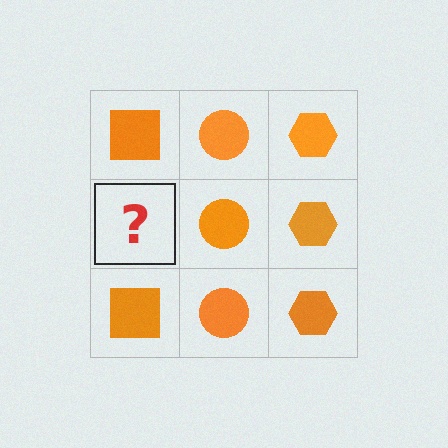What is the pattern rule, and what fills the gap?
The rule is that each column has a consistent shape. The gap should be filled with an orange square.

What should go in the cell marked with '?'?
The missing cell should contain an orange square.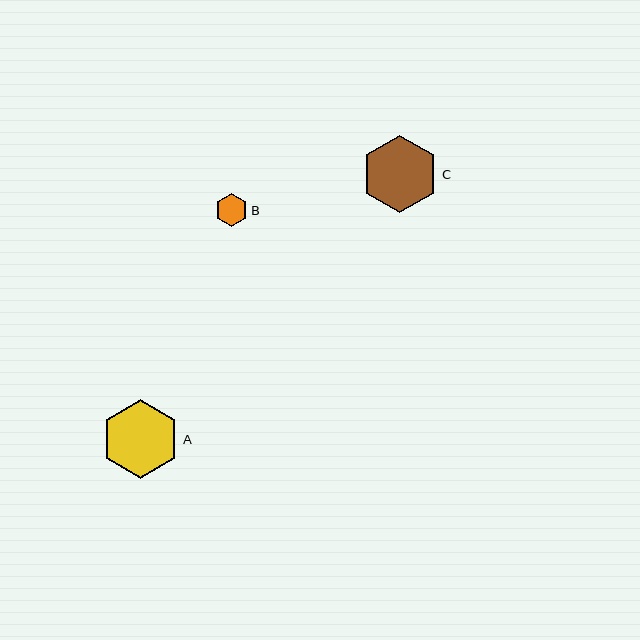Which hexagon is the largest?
Hexagon A is the largest with a size of approximately 78 pixels.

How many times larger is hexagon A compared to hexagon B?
Hexagon A is approximately 2.4 times the size of hexagon B.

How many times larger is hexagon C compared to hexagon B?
Hexagon C is approximately 2.3 times the size of hexagon B.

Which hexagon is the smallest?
Hexagon B is the smallest with a size of approximately 33 pixels.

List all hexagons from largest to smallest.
From largest to smallest: A, C, B.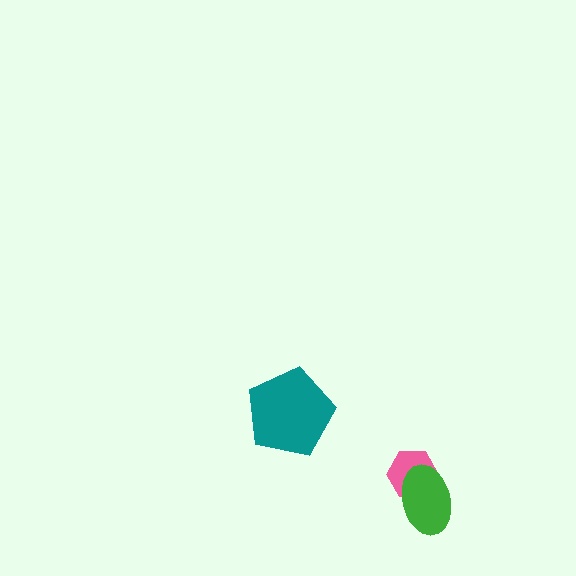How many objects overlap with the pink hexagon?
1 object overlaps with the pink hexagon.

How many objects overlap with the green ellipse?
1 object overlaps with the green ellipse.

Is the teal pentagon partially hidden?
No, no other shape covers it.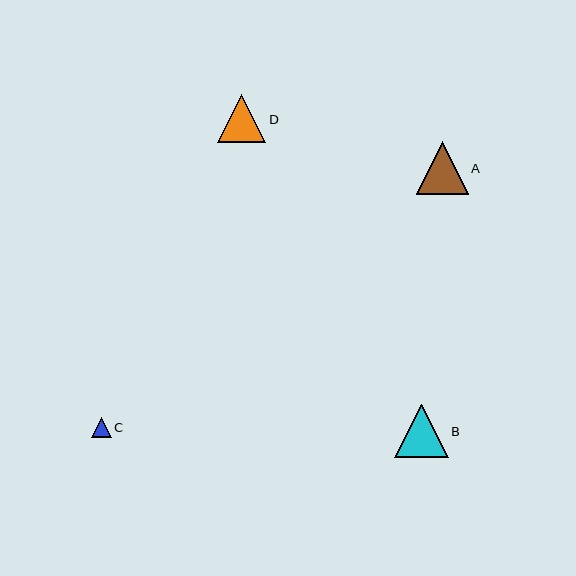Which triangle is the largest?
Triangle B is the largest with a size of approximately 53 pixels.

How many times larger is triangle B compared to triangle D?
Triangle B is approximately 1.1 times the size of triangle D.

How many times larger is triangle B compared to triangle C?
Triangle B is approximately 2.7 times the size of triangle C.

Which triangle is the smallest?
Triangle C is the smallest with a size of approximately 20 pixels.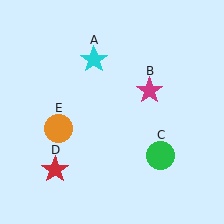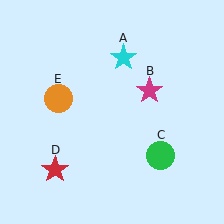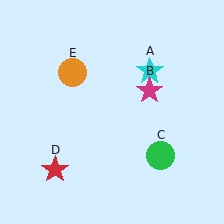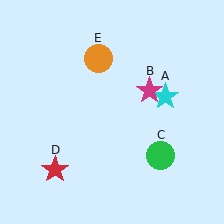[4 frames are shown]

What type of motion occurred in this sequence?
The cyan star (object A), orange circle (object E) rotated clockwise around the center of the scene.